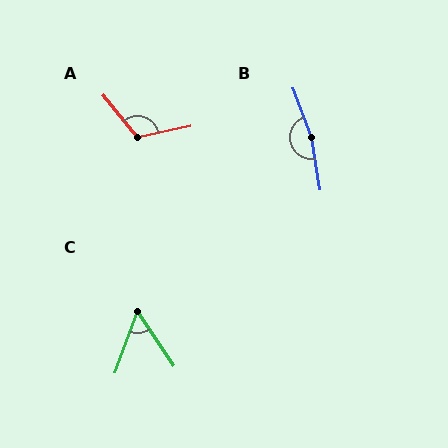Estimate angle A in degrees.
Approximately 118 degrees.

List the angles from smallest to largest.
C (54°), A (118°), B (170°).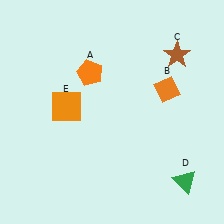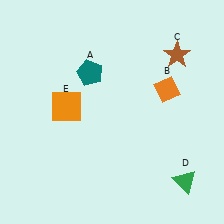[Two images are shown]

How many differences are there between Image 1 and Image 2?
There is 1 difference between the two images.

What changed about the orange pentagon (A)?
In Image 1, A is orange. In Image 2, it changed to teal.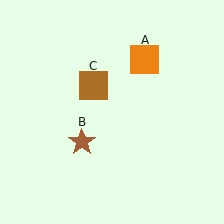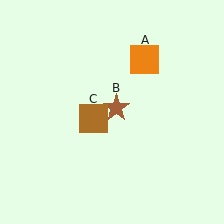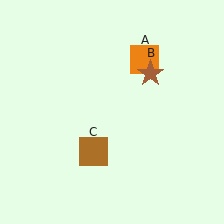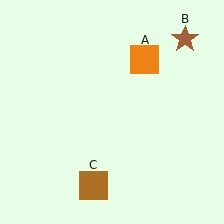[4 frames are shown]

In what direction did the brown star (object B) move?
The brown star (object B) moved up and to the right.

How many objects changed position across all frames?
2 objects changed position: brown star (object B), brown square (object C).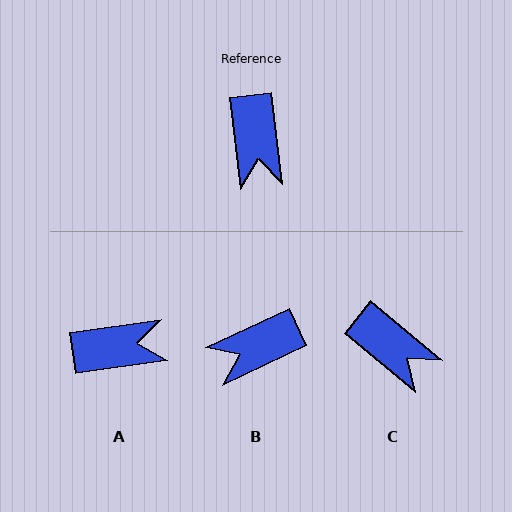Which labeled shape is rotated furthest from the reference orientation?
A, about 91 degrees away.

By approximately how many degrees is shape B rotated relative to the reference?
Approximately 72 degrees clockwise.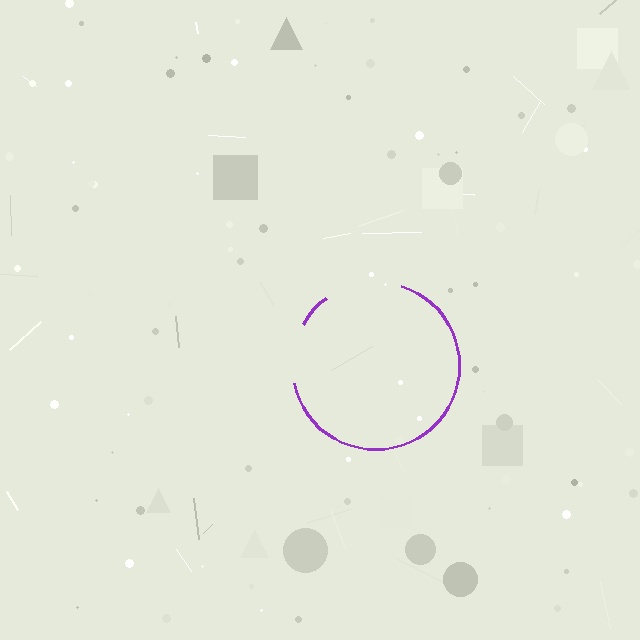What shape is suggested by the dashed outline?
The dashed outline suggests a circle.